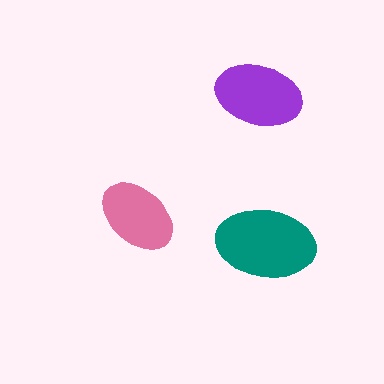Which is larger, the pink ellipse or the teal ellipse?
The teal one.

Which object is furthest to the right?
The teal ellipse is rightmost.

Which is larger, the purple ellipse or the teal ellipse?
The teal one.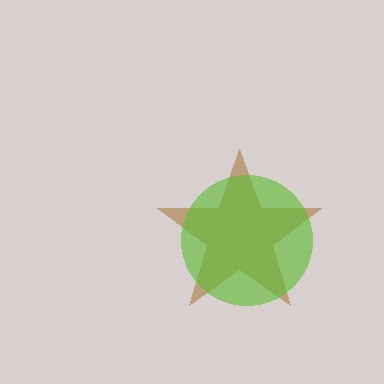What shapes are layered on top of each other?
The layered shapes are: a brown star, a lime circle.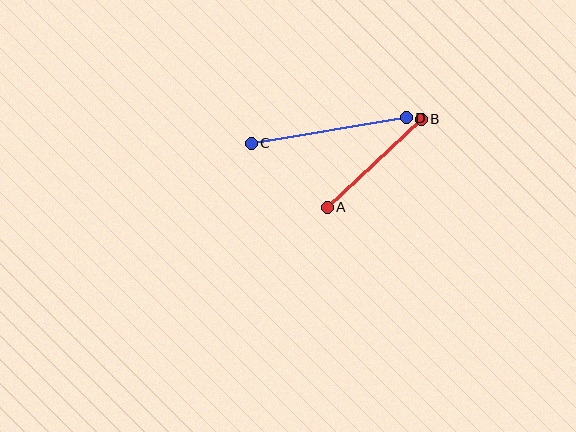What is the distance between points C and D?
The distance is approximately 157 pixels.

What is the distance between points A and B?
The distance is approximately 129 pixels.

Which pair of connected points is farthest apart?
Points C and D are farthest apart.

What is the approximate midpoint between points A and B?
The midpoint is at approximately (374, 163) pixels.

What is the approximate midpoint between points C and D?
The midpoint is at approximately (329, 131) pixels.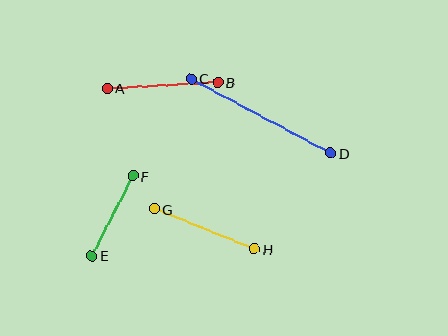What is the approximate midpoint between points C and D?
The midpoint is at approximately (261, 116) pixels.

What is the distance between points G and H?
The distance is approximately 108 pixels.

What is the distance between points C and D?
The distance is approximately 159 pixels.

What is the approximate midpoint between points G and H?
The midpoint is at approximately (205, 229) pixels.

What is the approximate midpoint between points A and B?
The midpoint is at approximately (163, 85) pixels.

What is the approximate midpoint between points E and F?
The midpoint is at approximately (112, 216) pixels.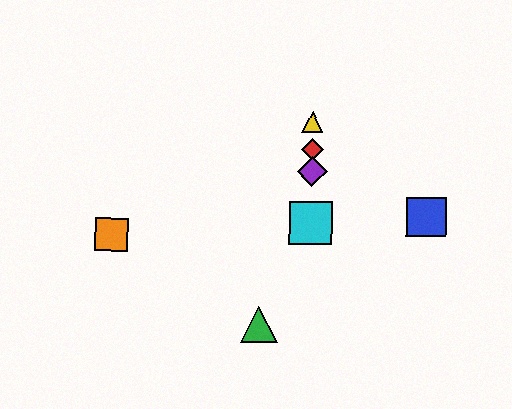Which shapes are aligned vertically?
The red diamond, the yellow triangle, the purple diamond, the cyan square are aligned vertically.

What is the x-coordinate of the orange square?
The orange square is at x≈111.